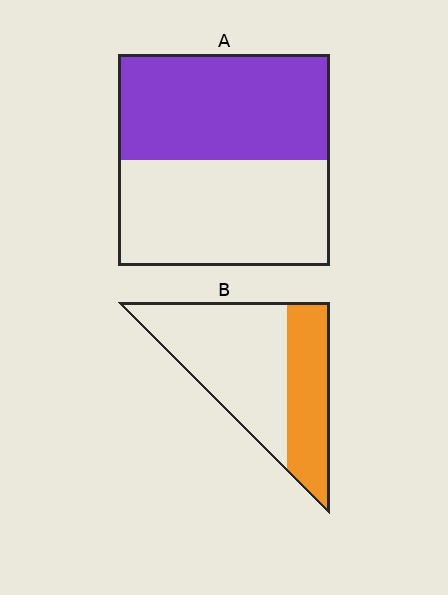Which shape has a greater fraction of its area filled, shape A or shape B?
Shape A.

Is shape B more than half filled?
No.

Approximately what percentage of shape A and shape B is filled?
A is approximately 50% and B is approximately 35%.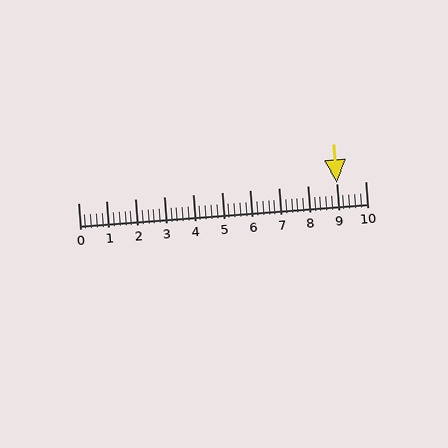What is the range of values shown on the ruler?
The ruler shows values from 0 to 10.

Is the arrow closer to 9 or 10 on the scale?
The arrow is closer to 9.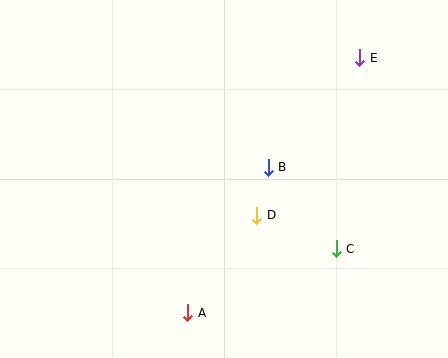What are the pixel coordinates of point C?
Point C is at (336, 249).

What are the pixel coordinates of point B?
Point B is at (268, 167).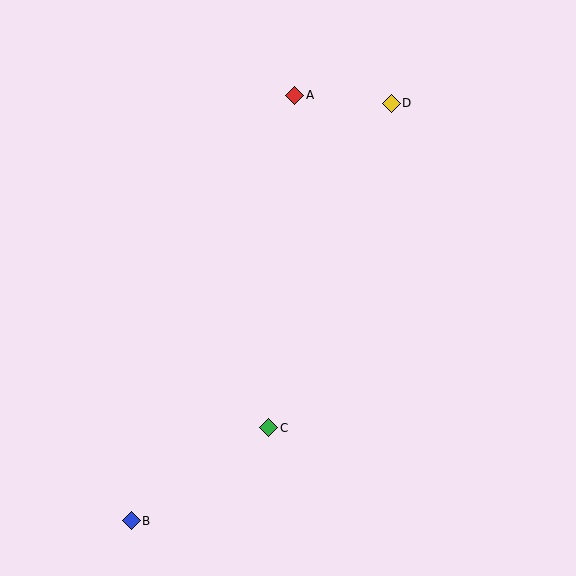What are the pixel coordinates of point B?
Point B is at (131, 521).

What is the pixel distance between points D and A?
The distance between D and A is 97 pixels.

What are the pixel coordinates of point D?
Point D is at (391, 103).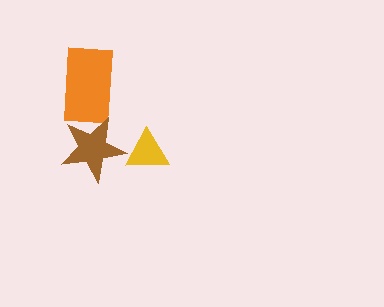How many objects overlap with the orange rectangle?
1 object overlaps with the orange rectangle.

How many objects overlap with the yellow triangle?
0 objects overlap with the yellow triangle.